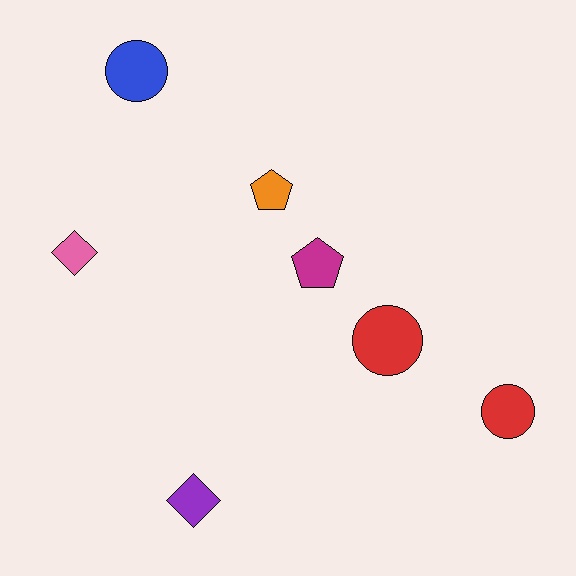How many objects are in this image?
There are 7 objects.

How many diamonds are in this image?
There are 2 diamonds.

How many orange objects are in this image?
There is 1 orange object.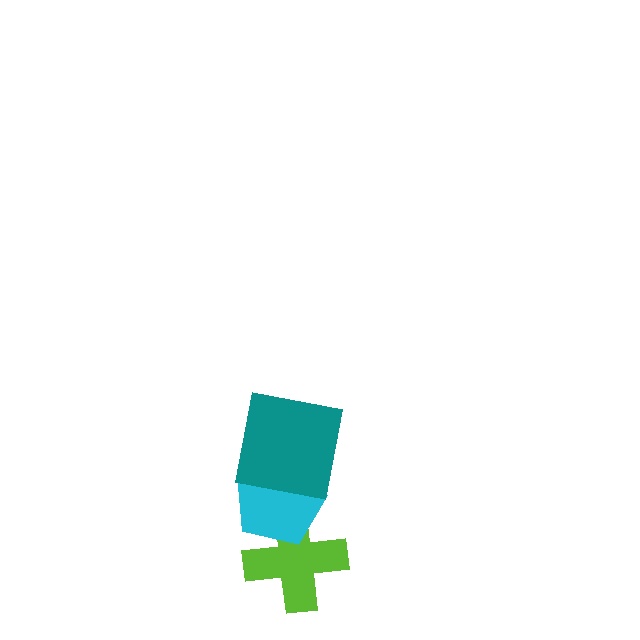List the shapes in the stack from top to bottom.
From top to bottom: the teal square, the cyan pentagon, the lime cross.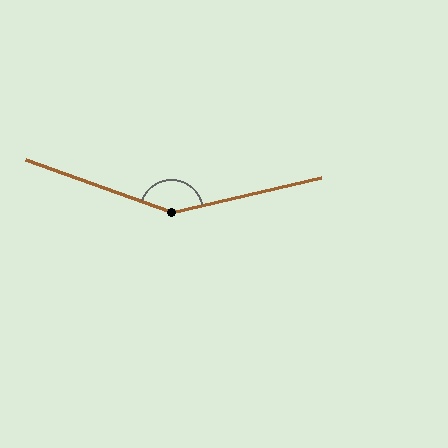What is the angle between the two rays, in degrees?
Approximately 147 degrees.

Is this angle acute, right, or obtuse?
It is obtuse.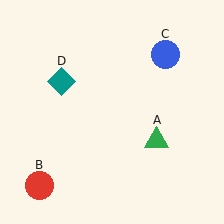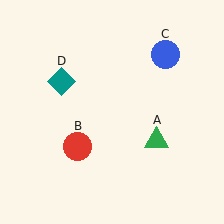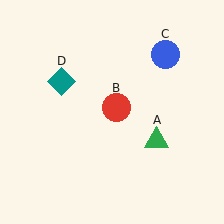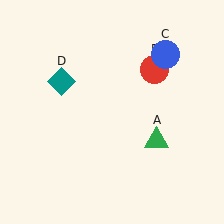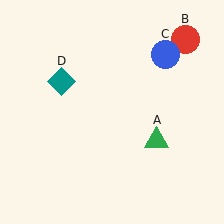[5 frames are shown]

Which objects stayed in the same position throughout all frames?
Green triangle (object A) and blue circle (object C) and teal diamond (object D) remained stationary.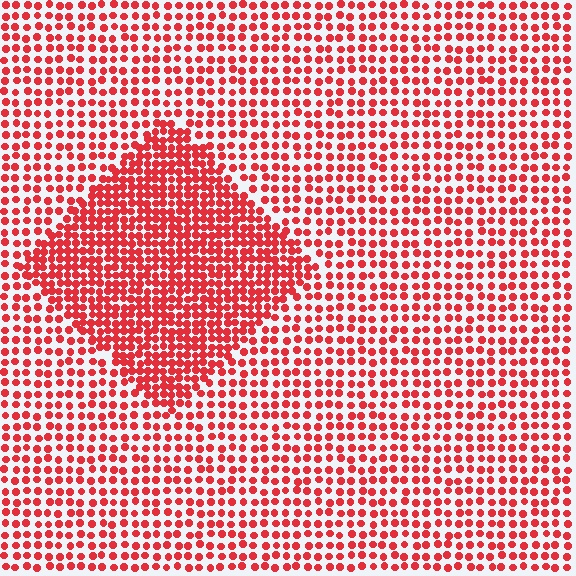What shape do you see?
I see a diamond.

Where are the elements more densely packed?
The elements are more densely packed inside the diamond boundary.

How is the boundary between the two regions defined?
The boundary is defined by a change in element density (approximately 1.8x ratio). All elements are the same color, size, and shape.